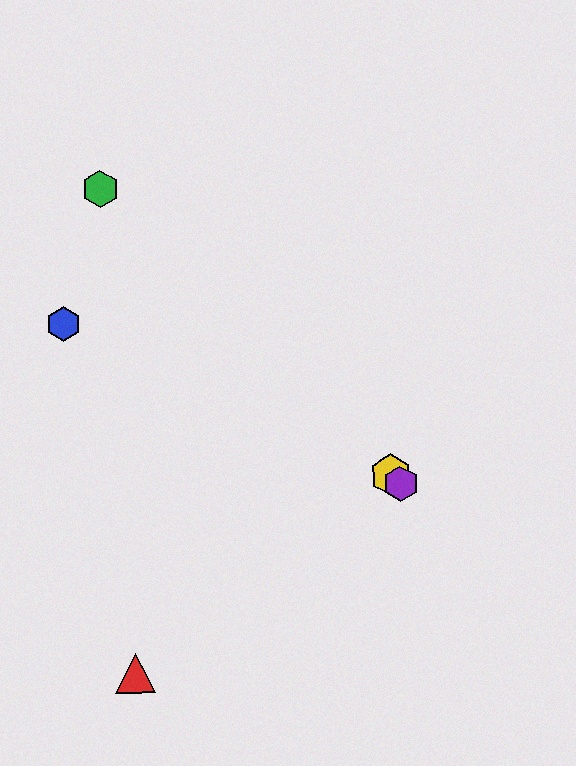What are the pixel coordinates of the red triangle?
The red triangle is at (136, 673).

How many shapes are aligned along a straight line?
3 shapes (the green hexagon, the yellow hexagon, the purple hexagon) are aligned along a straight line.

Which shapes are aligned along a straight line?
The green hexagon, the yellow hexagon, the purple hexagon are aligned along a straight line.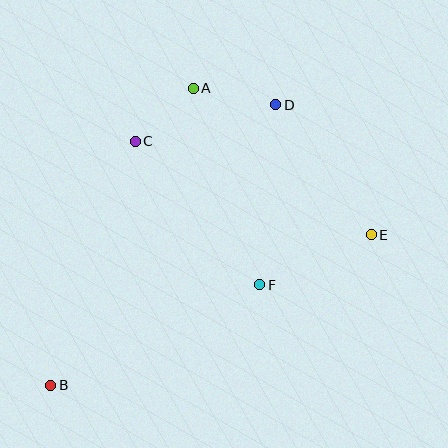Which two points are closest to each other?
Points A and C are closest to each other.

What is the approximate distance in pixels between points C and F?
The distance between C and F is approximately 190 pixels.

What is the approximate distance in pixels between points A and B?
The distance between A and B is approximately 329 pixels.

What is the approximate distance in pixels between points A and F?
The distance between A and F is approximately 208 pixels.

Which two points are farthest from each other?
Points B and D are farthest from each other.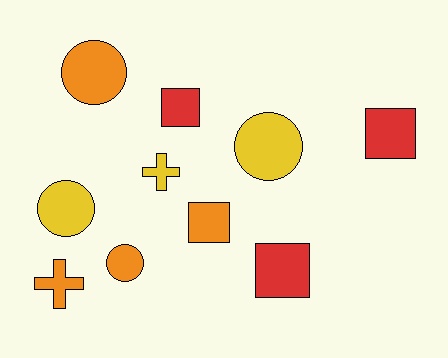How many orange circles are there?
There are 2 orange circles.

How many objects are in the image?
There are 10 objects.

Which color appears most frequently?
Orange, with 4 objects.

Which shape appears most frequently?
Square, with 4 objects.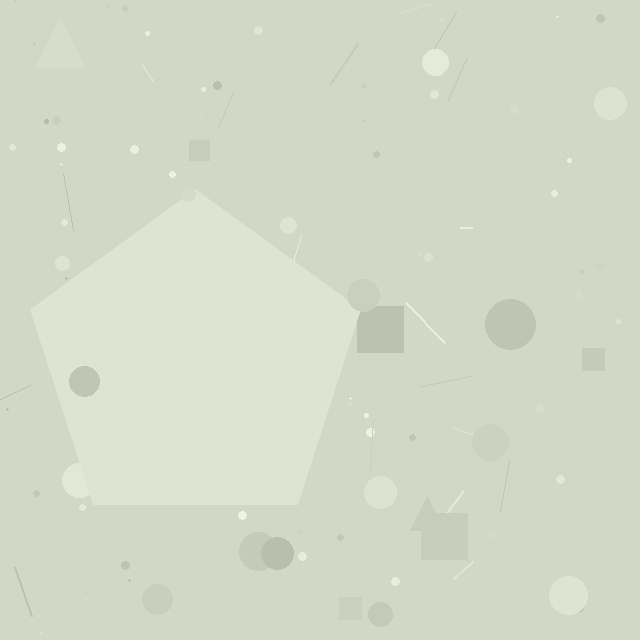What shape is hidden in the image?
A pentagon is hidden in the image.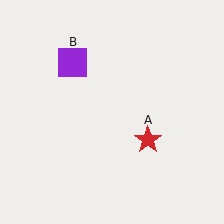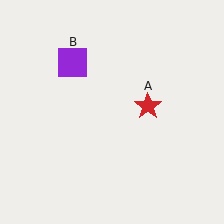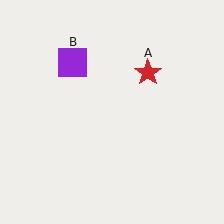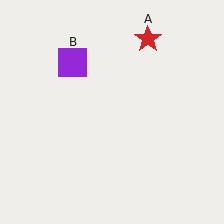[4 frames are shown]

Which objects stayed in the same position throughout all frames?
Purple square (object B) remained stationary.